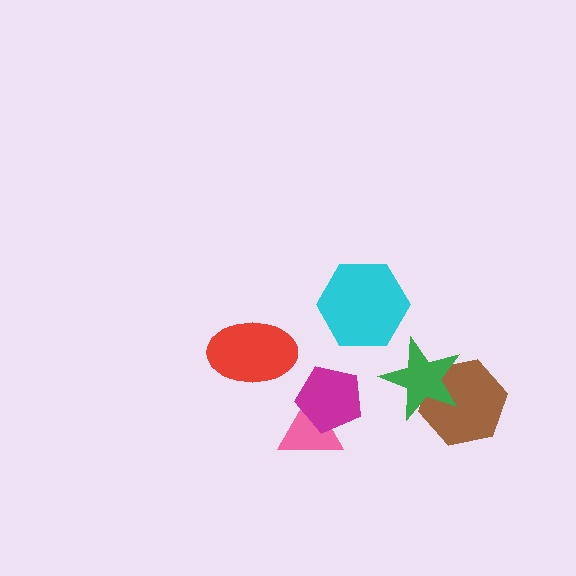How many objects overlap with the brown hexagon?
1 object overlaps with the brown hexagon.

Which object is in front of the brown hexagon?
The green star is in front of the brown hexagon.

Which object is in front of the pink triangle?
The magenta pentagon is in front of the pink triangle.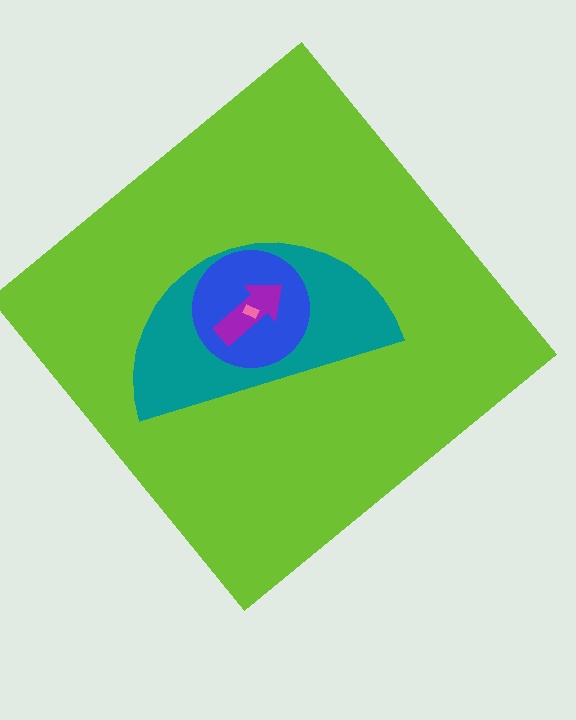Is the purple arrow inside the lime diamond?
Yes.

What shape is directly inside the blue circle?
The purple arrow.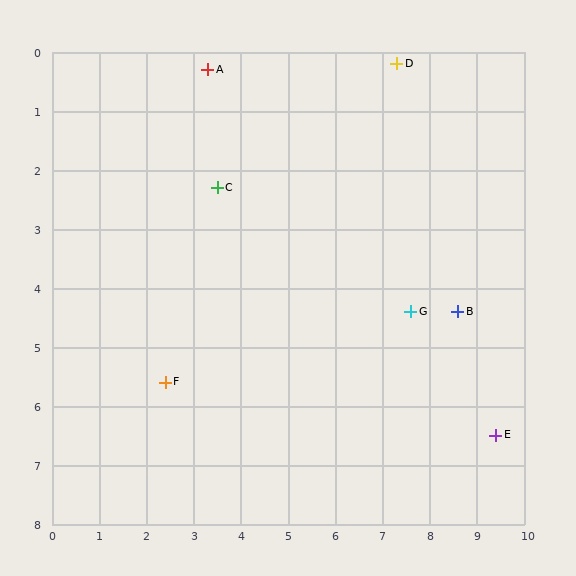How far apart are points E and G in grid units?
Points E and G are about 2.8 grid units apart.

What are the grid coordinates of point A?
Point A is at approximately (3.3, 0.3).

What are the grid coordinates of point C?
Point C is at approximately (3.5, 2.3).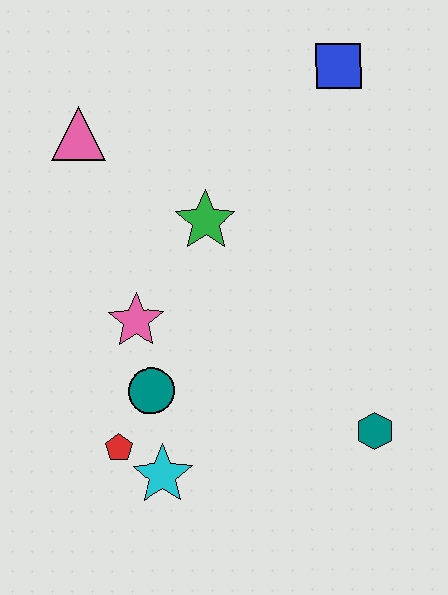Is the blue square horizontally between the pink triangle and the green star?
No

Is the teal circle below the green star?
Yes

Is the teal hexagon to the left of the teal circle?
No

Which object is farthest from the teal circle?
The blue square is farthest from the teal circle.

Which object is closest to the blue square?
The green star is closest to the blue square.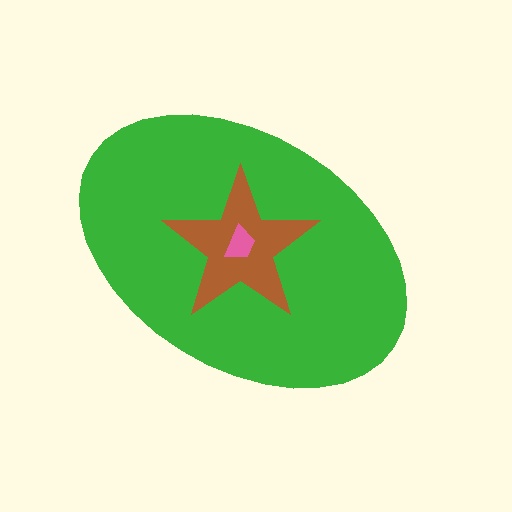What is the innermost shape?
The pink trapezoid.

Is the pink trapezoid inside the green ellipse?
Yes.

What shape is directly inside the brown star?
The pink trapezoid.